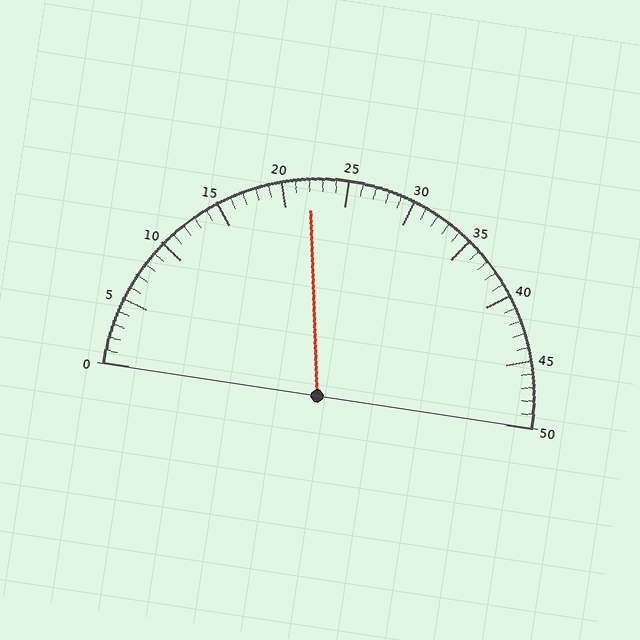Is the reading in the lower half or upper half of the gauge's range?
The reading is in the lower half of the range (0 to 50).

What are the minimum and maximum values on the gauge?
The gauge ranges from 0 to 50.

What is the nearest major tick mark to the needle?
The nearest major tick mark is 20.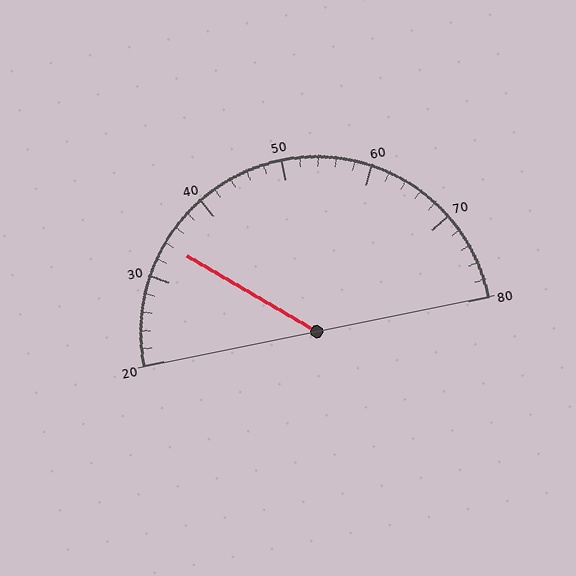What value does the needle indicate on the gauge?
The needle indicates approximately 34.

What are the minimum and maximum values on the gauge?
The gauge ranges from 20 to 80.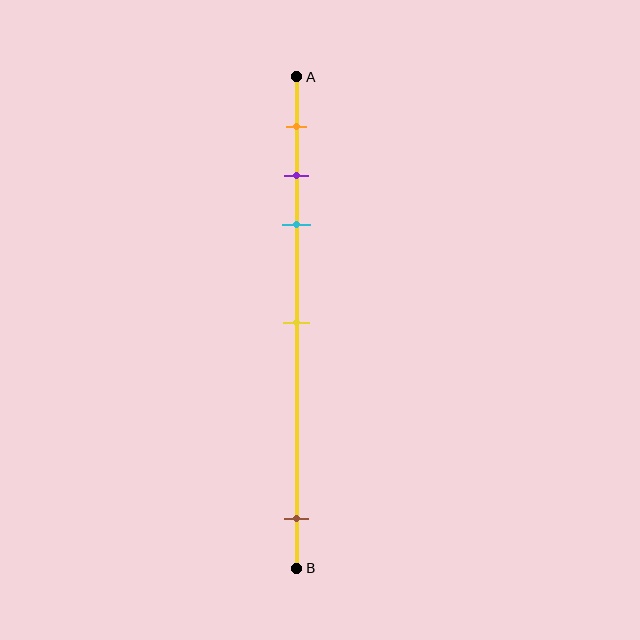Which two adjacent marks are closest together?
The purple and cyan marks are the closest adjacent pair.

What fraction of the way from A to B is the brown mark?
The brown mark is approximately 90% (0.9) of the way from A to B.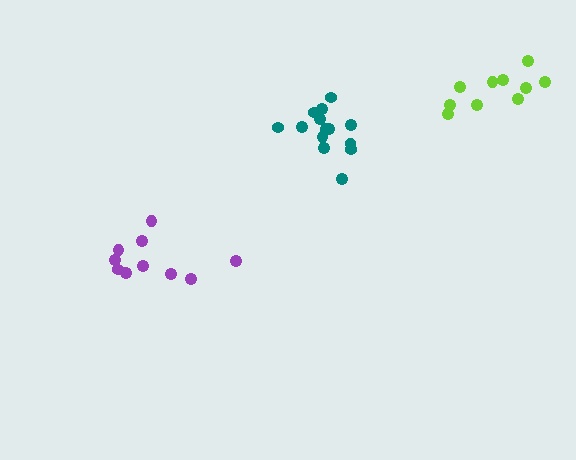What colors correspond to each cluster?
The clusters are colored: teal, purple, lime.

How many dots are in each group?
Group 1: 14 dots, Group 2: 10 dots, Group 3: 10 dots (34 total).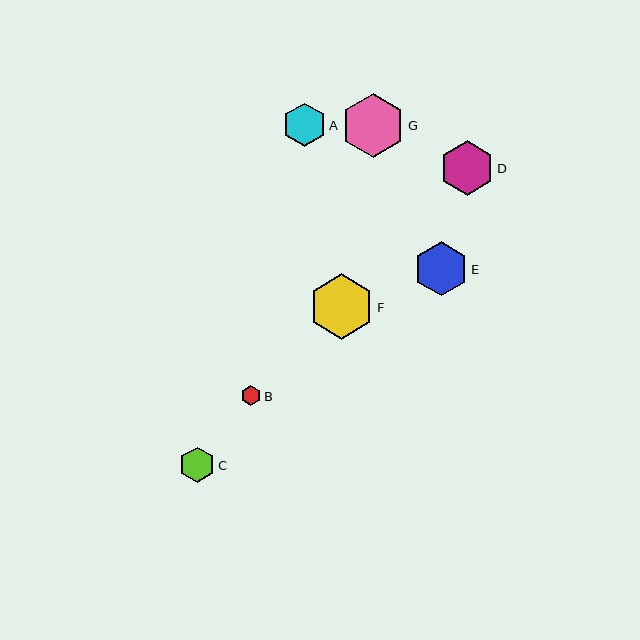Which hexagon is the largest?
Hexagon F is the largest with a size of approximately 65 pixels.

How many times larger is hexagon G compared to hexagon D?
Hexagon G is approximately 1.2 times the size of hexagon D.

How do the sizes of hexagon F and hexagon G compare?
Hexagon F and hexagon G are approximately the same size.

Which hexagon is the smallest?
Hexagon B is the smallest with a size of approximately 20 pixels.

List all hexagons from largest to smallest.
From largest to smallest: F, G, D, E, A, C, B.